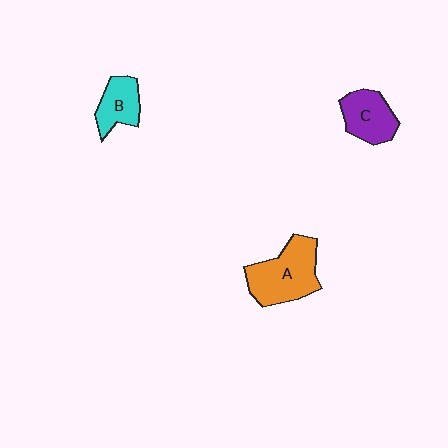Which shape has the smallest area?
Shape B (cyan).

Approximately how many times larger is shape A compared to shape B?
Approximately 1.8 times.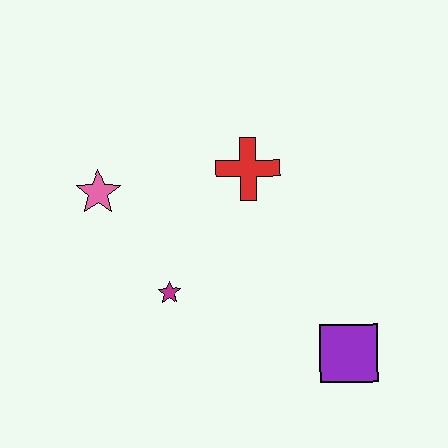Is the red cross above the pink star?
Yes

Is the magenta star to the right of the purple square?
No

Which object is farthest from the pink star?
The purple square is farthest from the pink star.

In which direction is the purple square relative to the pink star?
The purple square is to the right of the pink star.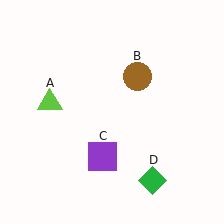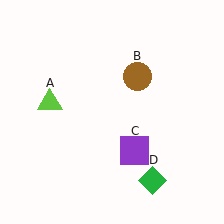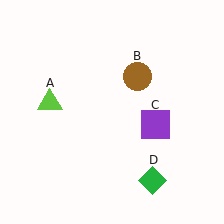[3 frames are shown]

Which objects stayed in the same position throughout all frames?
Lime triangle (object A) and brown circle (object B) and green diamond (object D) remained stationary.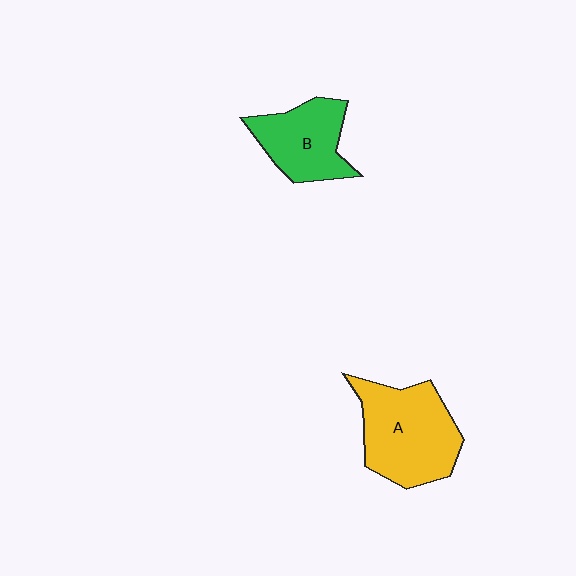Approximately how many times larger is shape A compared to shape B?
Approximately 1.4 times.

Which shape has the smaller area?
Shape B (green).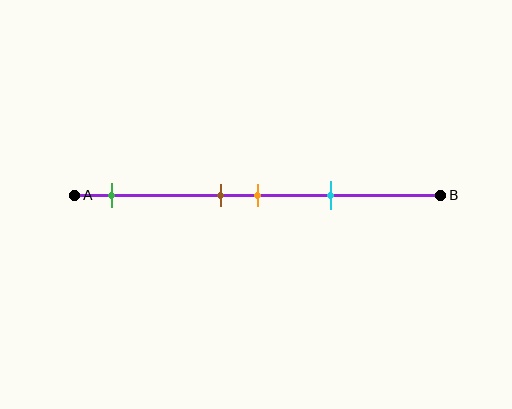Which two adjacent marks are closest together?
The brown and orange marks are the closest adjacent pair.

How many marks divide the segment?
There are 4 marks dividing the segment.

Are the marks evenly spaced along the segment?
No, the marks are not evenly spaced.